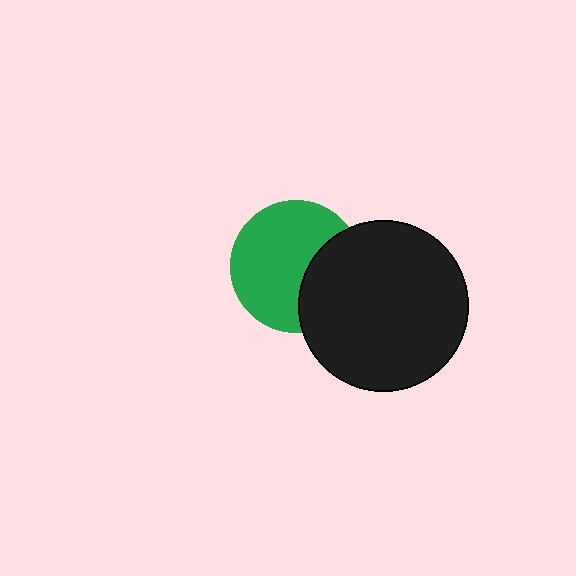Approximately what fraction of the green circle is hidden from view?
Roughly 33% of the green circle is hidden behind the black circle.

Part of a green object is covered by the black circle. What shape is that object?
It is a circle.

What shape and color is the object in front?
The object in front is a black circle.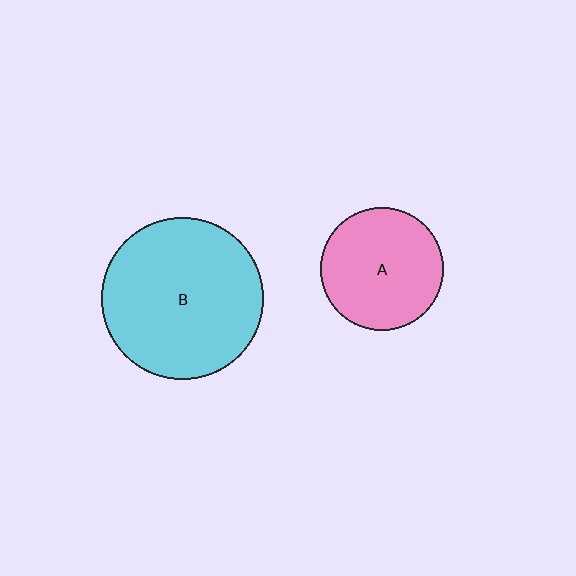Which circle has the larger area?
Circle B (cyan).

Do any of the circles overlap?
No, none of the circles overlap.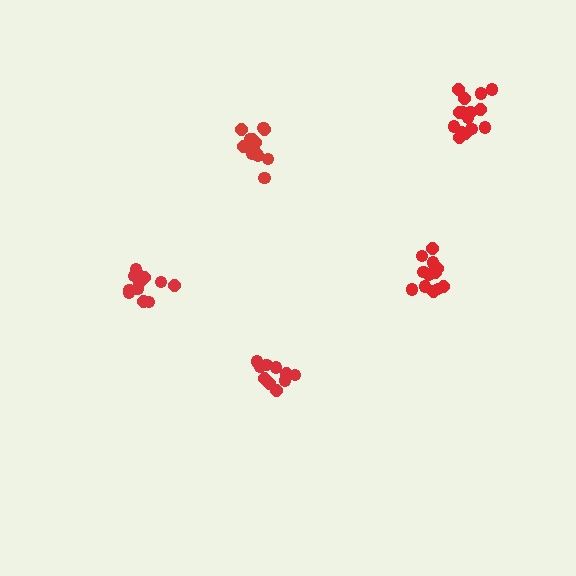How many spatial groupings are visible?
There are 5 spatial groupings.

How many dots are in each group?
Group 1: 12 dots, Group 2: 10 dots, Group 3: 15 dots, Group 4: 13 dots, Group 5: 13 dots (63 total).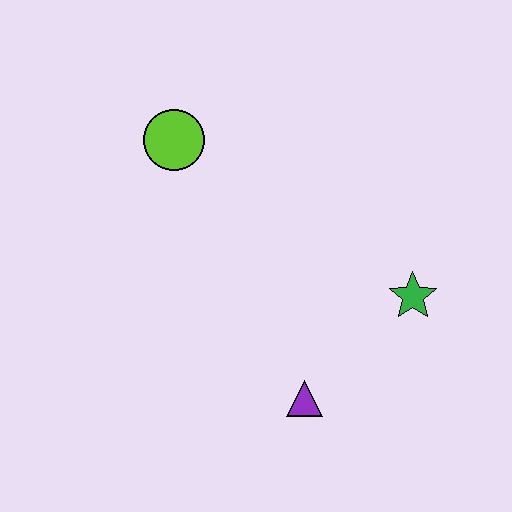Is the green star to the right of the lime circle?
Yes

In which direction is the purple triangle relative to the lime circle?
The purple triangle is below the lime circle.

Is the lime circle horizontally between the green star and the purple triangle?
No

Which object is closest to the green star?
The purple triangle is closest to the green star.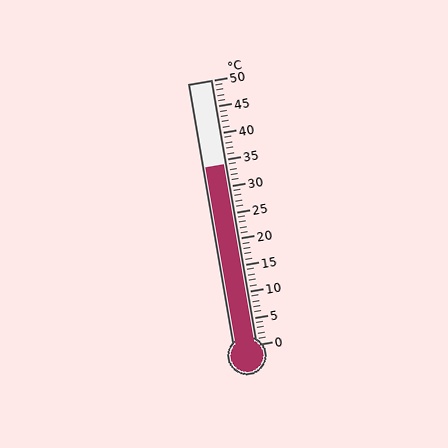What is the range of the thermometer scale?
The thermometer scale ranges from 0°C to 50°C.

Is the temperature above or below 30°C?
The temperature is above 30°C.